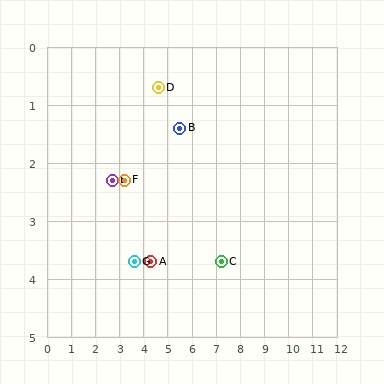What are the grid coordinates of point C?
Point C is at approximately (7.2, 3.7).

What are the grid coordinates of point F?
Point F is at approximately (3.2, 2.3).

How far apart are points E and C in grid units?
Points E and C are about 4.7 grid units apart.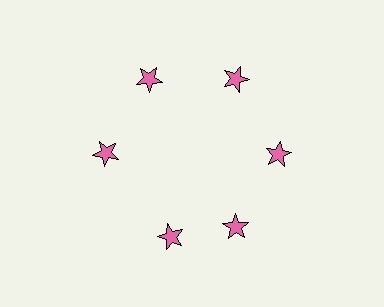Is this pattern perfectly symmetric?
No. The 6 pink stars are arranged in a ring, but one element near the 7 o'clock position is rotated out of alignment along the ring, breaking the 6-fold rotational symmetry.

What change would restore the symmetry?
The symmetry would be restored by rotating it back into even spacing with its neighbors so that all 6 stars sit at equal angles and equal distance from the center.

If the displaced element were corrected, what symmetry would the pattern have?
It would have 6-fold rotational symmetry — the pattern would map onto itself every 60 degrees.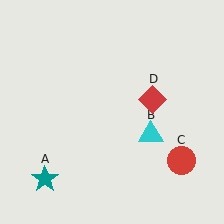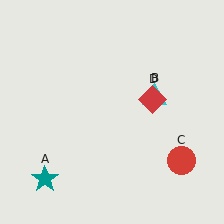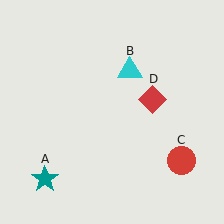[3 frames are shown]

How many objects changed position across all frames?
1 object changed position: cyan triangle (object B).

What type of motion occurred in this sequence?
The cyan triangle (object B) rotated counterclockwise around the center of the scene.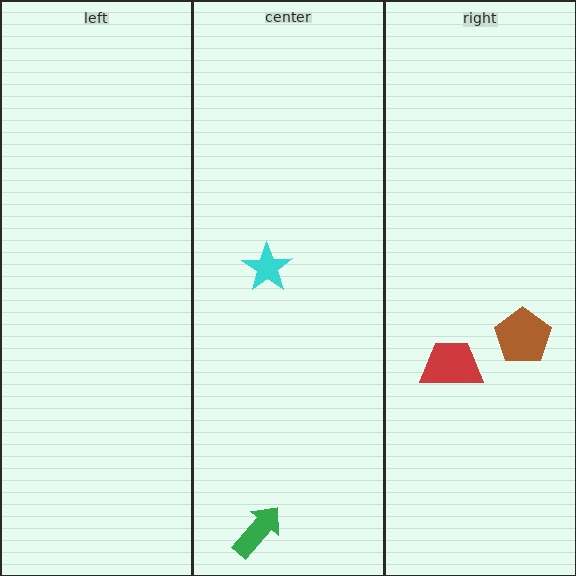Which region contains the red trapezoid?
The right region.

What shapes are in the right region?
The brown pentagon, the red trapezoid.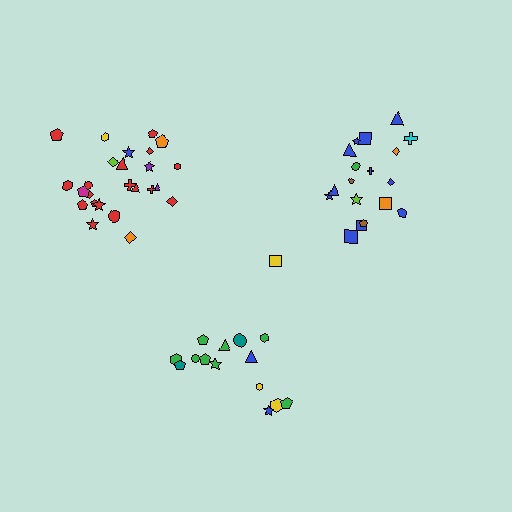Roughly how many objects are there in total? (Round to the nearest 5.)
Roughly 60 objects in total.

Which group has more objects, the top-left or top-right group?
The top-left group.